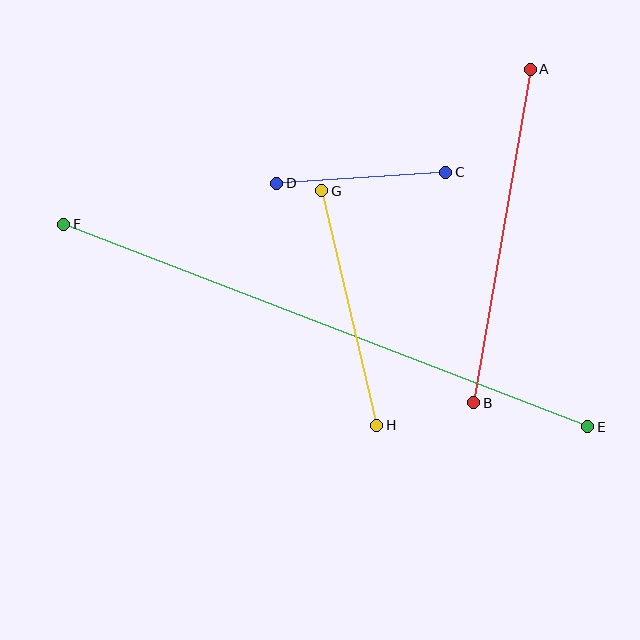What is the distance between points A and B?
The distance is approximately 338 pixels.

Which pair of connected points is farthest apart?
Points E and F are farthest apart.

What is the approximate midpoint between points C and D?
The midpoint is at approximately (361, 178) pixels.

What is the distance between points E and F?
The distance is approximately 562 pixels.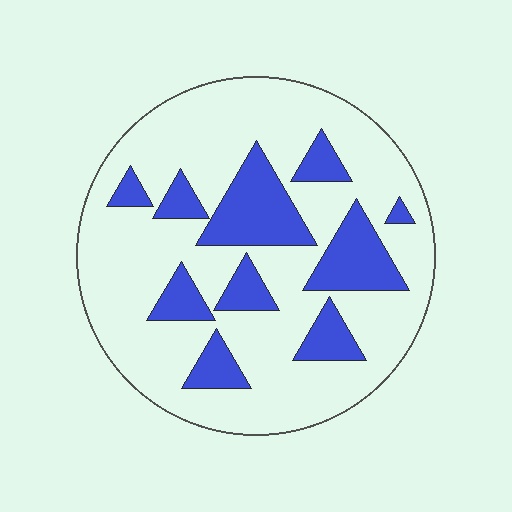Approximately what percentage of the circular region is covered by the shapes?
Approximately 25%.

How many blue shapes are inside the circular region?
10.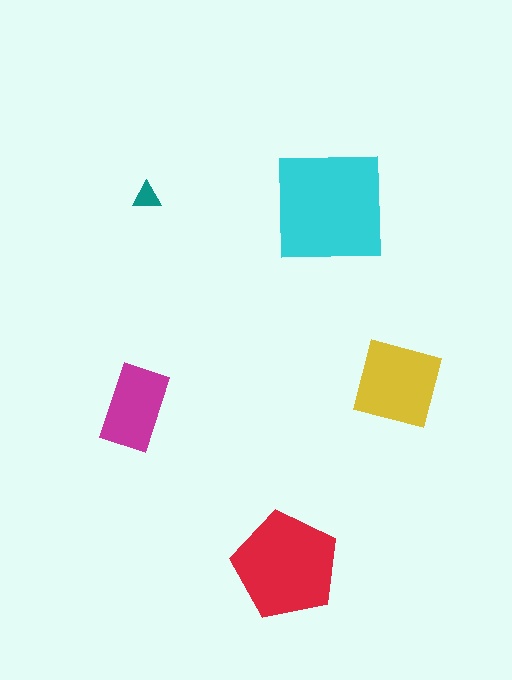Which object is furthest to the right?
The yellow square is rightmost.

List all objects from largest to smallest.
The cyan square, the red pentagon, the yellow square, the magenta rectangle, the teal triangle.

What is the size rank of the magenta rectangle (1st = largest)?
4th.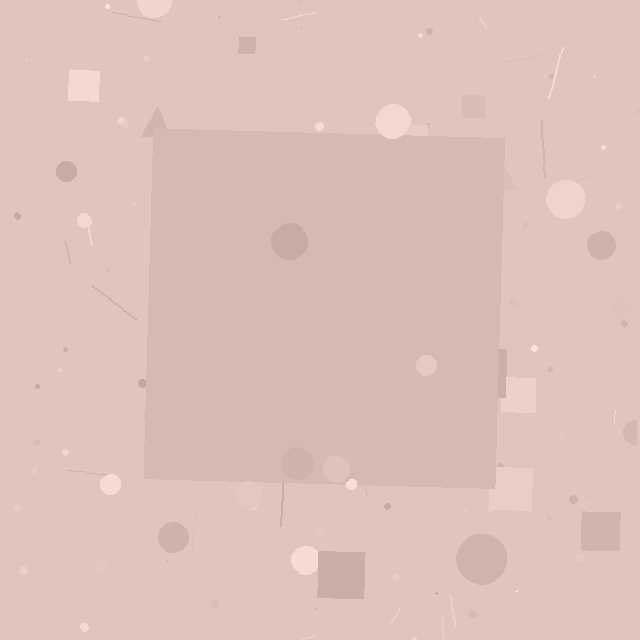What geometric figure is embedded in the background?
A square is embedded in the background.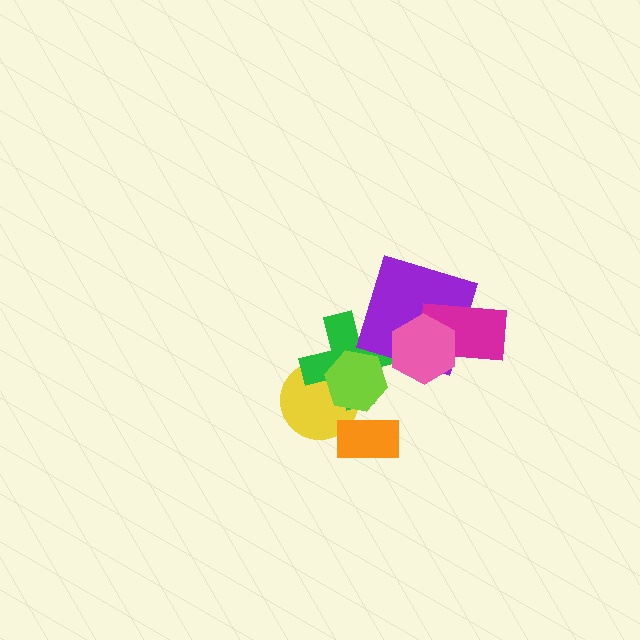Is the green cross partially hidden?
Yes, it is partially covered by another shape.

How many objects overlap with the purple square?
3 objects overlap with the purple square.